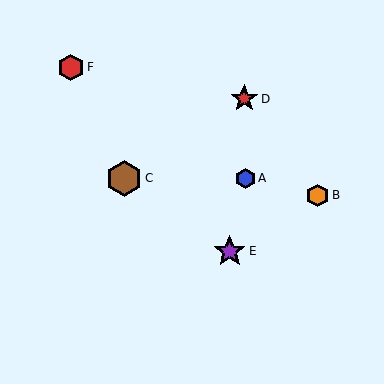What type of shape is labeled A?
Shape A is a blue hexagon.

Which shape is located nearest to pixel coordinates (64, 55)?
The red hexagon (labeled F) at (71, 67) is nearest to that location.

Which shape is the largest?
The brown hexagon (labeled C) is the largest.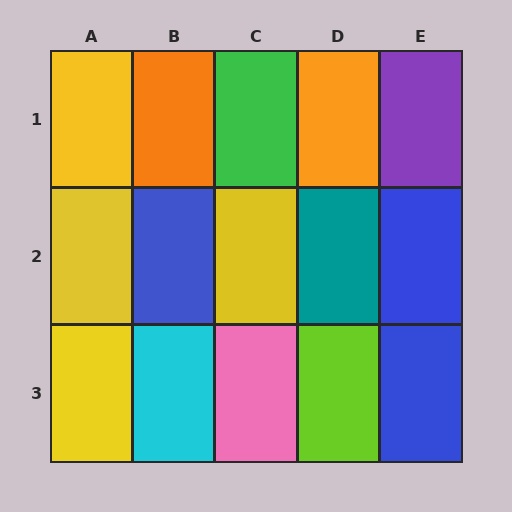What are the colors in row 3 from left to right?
Yellow, cyan, pink, lime, blue.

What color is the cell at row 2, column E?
Blue.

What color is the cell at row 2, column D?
Teal.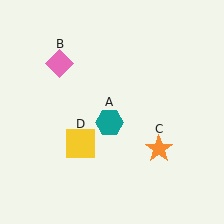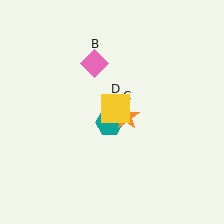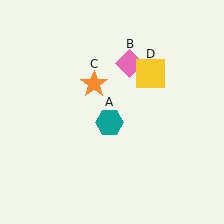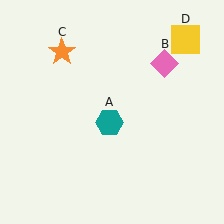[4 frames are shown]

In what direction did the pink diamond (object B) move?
The pink diamond (object B) moved right.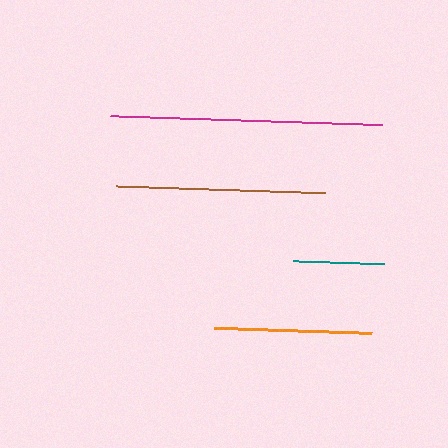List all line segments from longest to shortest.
From longest to shortest: magenta, brown, orange, teal.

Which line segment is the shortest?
The teal line is the shortest at approximately 92 pixels.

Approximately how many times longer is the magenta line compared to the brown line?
The magenta line is approximately 1.3 times the length of the brown line.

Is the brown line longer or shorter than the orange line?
The brown line is longer than the orange line.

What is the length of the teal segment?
The teal segment is approximately 92 pixels long.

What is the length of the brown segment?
The brown segment is approximately 209 pixels long.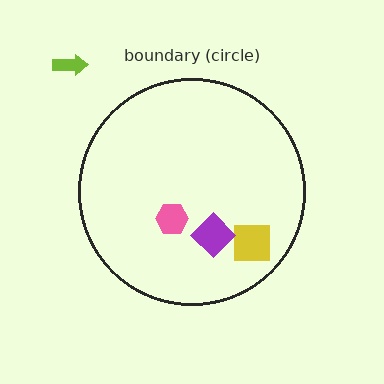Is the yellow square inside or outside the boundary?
Inside.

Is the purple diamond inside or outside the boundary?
Inside.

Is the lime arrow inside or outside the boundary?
Outside.